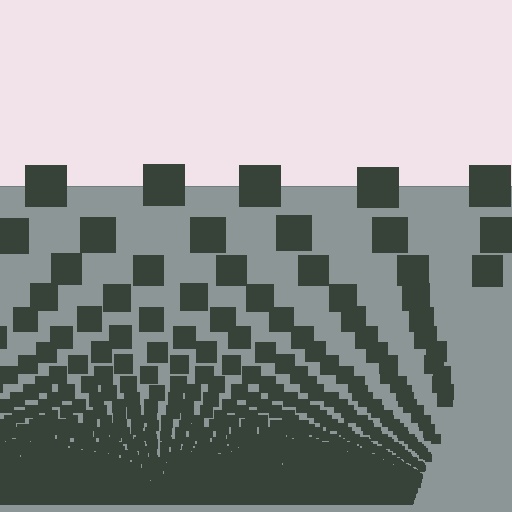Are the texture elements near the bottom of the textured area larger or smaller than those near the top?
Smaller. The gradient is inverted — elements near the bottom are smaller and denser.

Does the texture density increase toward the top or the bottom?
Density increases toward the bottom.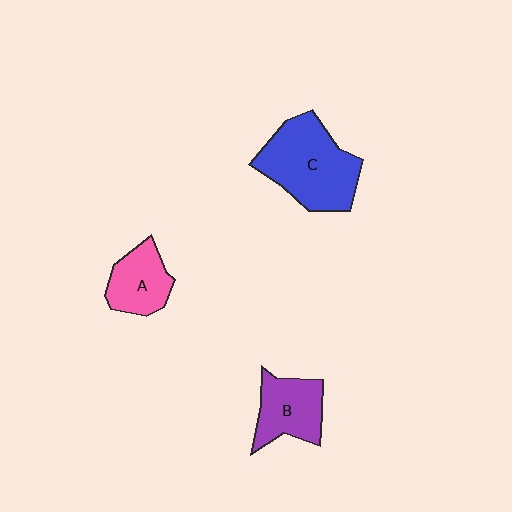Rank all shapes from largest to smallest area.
From largest to smallest: C (blue), B (purple), A (pink).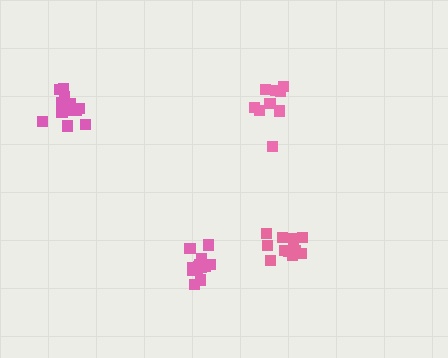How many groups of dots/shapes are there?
There are 4 groups.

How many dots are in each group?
Group 1: 14 dots, Group 2: 11 dots, Group 3: 9 dots, Group 4: 14 dots (48 total).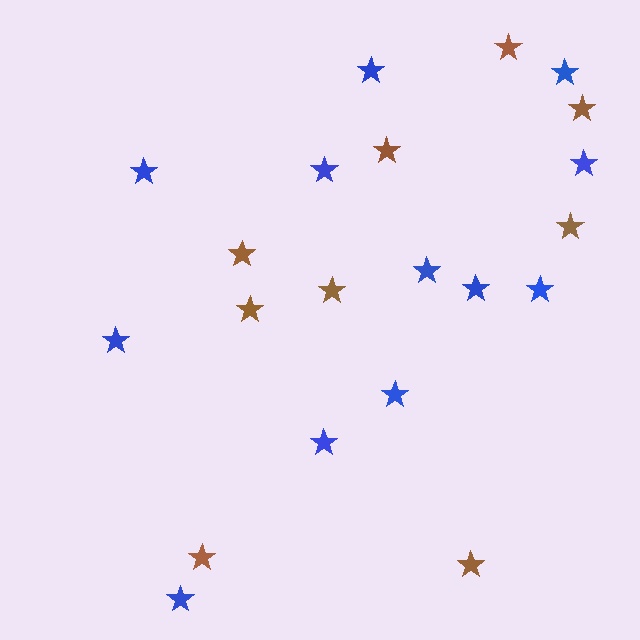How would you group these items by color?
There are 2 groups: one group of blue stars (12) and one group of brown stars (9).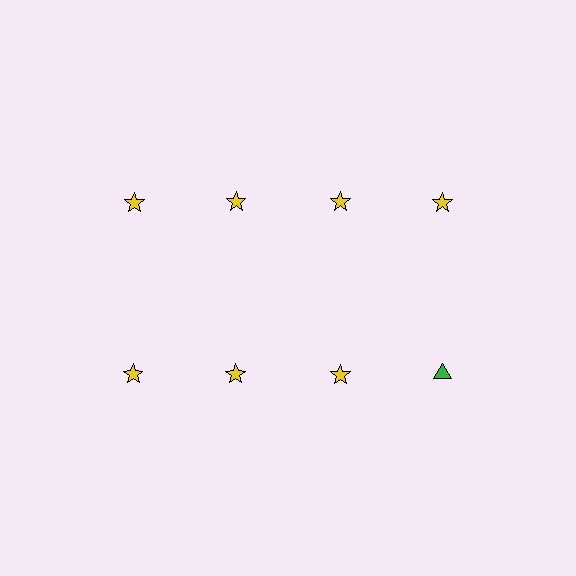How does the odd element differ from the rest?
It differs in both color (green instead of yellow) and shape (triangle instead of star).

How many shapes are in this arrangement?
There are 8 shapes arranged in a grid pattern.